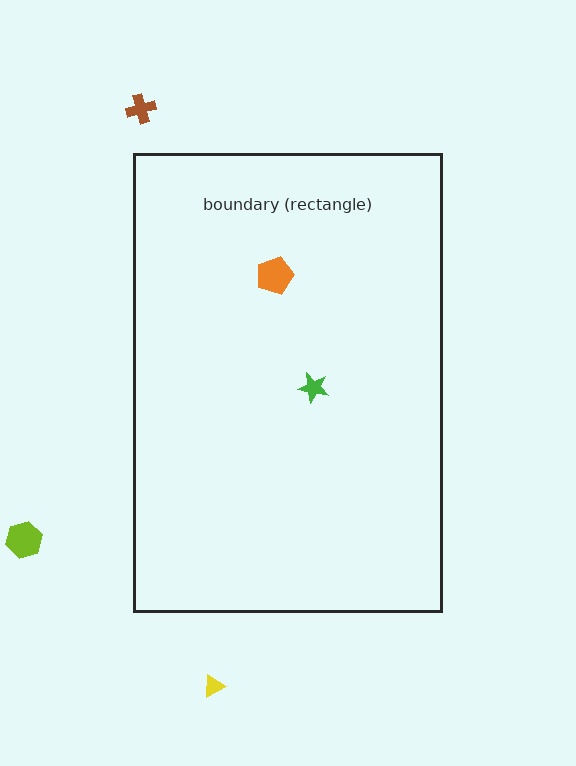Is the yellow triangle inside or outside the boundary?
Outside.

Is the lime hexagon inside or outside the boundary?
Outside.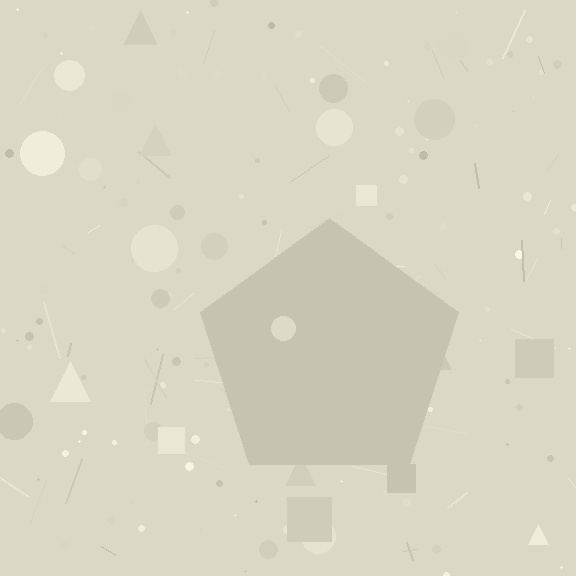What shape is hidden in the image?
A pentagon is hidden in the image.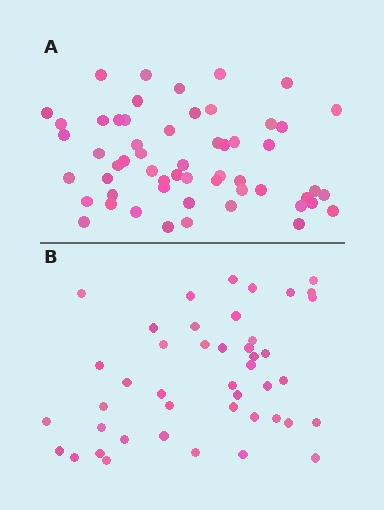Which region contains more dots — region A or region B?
Region A (the top region) has more dots.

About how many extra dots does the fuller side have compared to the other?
Region A has roughly 12 or so more dots than region B.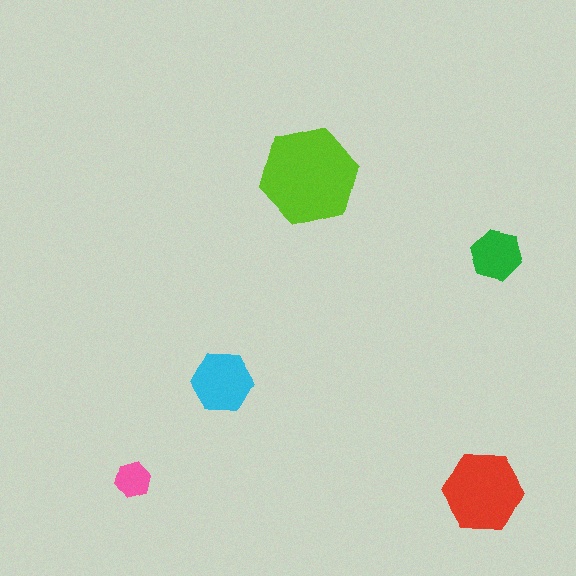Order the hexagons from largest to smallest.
the lime one, the red one, the cyan one, the green one, the pink one.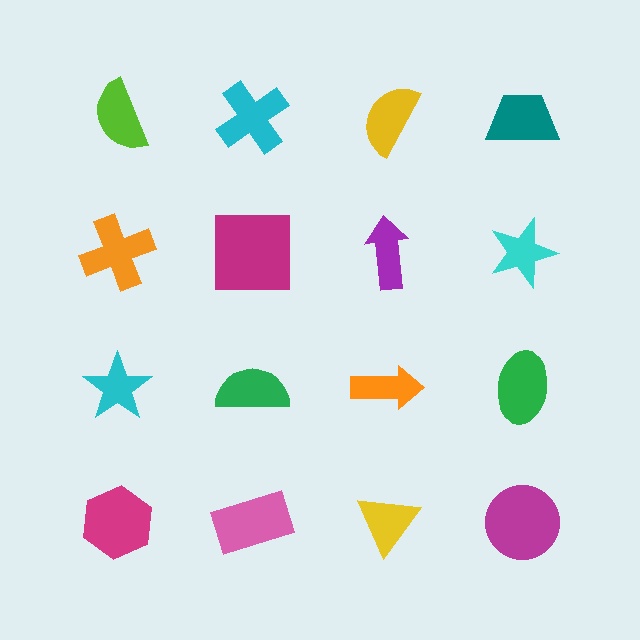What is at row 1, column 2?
A cyan cross.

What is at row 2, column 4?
A cyan star.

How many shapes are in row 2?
4 shapes.